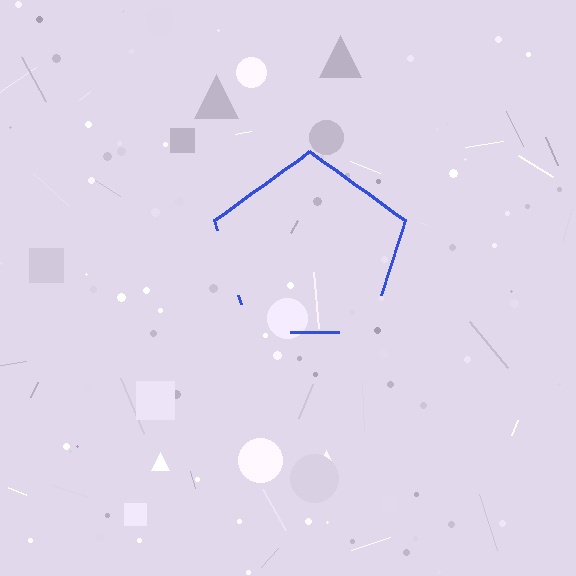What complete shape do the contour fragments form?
The contour fragments form a pentagon.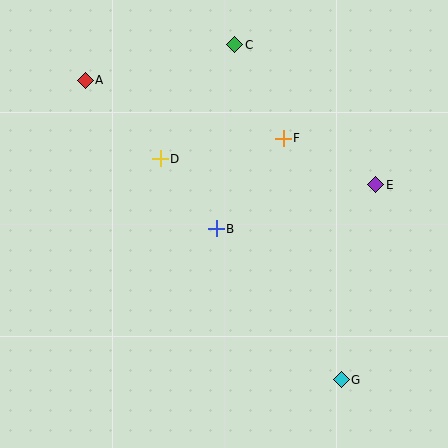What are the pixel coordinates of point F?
Point F is at (283, 138).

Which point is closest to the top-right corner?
Point E is closest to the top-right corner.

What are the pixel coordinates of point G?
Point G is at (341, 380).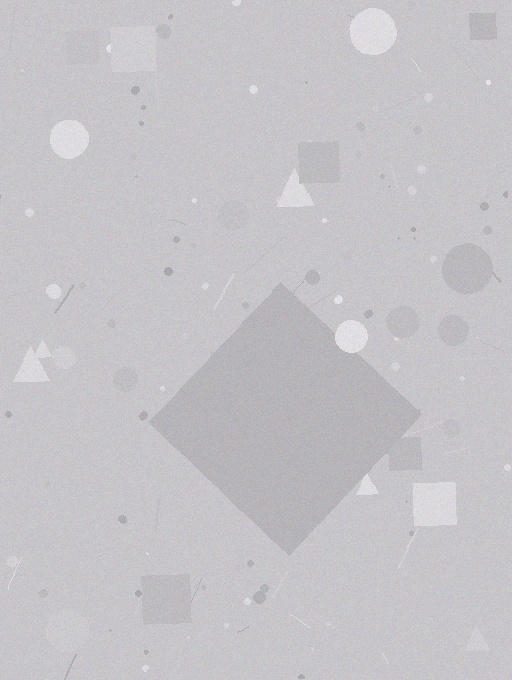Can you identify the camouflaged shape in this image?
The camouflaged shape is a diamond.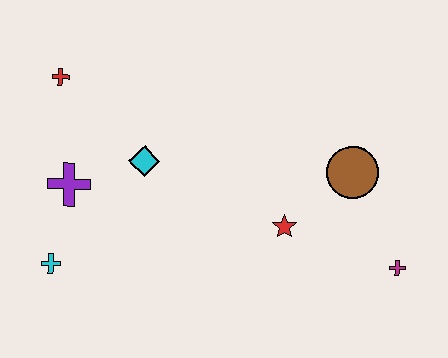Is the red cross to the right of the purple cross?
No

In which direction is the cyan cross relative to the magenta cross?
The cyan cross is to the left of the magenta cross.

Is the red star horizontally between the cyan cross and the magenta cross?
Yes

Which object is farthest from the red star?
The red cross is farthest from the red star.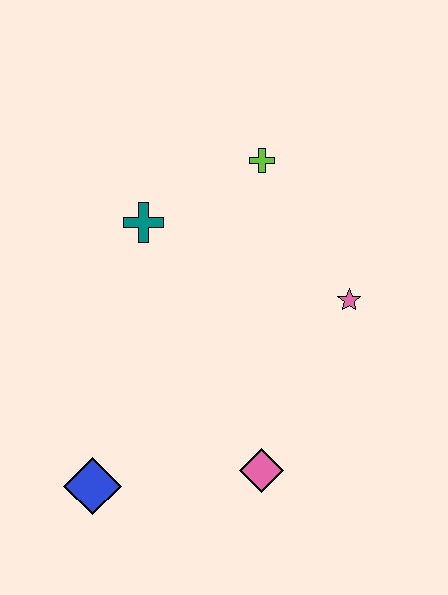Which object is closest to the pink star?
The lime cross is closest to the pink star.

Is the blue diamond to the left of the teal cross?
Yes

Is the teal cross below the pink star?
No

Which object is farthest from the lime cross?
The blue diamond is farthest from the lime cross.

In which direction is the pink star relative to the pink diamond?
The pink star is above the pink diamond.